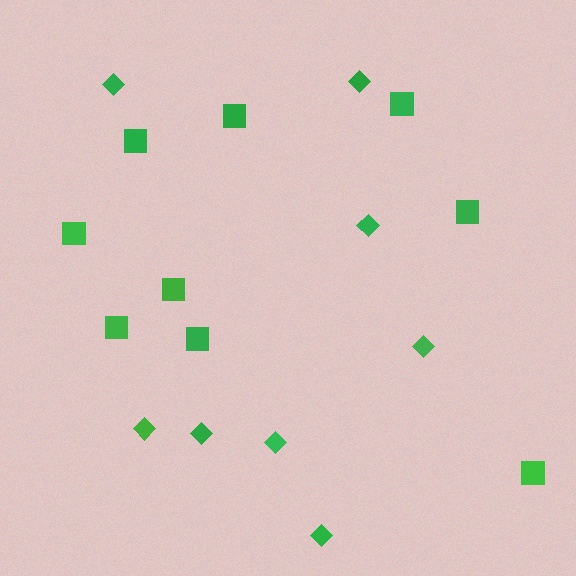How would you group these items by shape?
There are 2 groups: one group of diamonds (8) and one group of squares (9).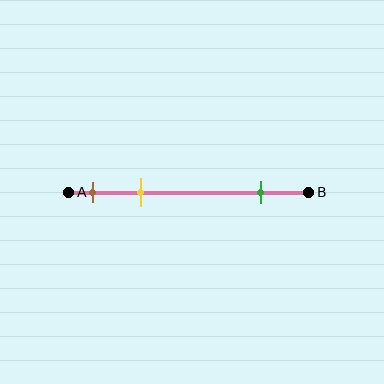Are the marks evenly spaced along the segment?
No, the marks are not evenly spaced.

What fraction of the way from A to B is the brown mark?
The brown mark is approximately 10% (0.1) of the way from A to B.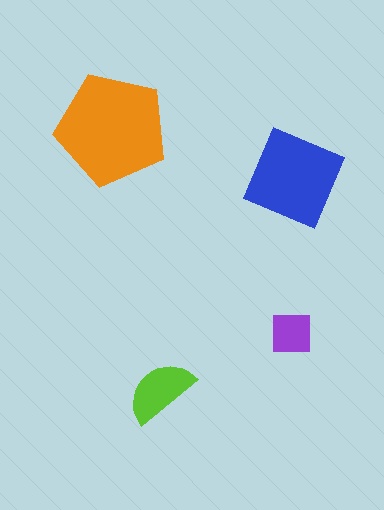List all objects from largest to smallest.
The orange pentagon, the blue diamond, the lime semicircle, the purple square.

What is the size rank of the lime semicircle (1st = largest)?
3rd.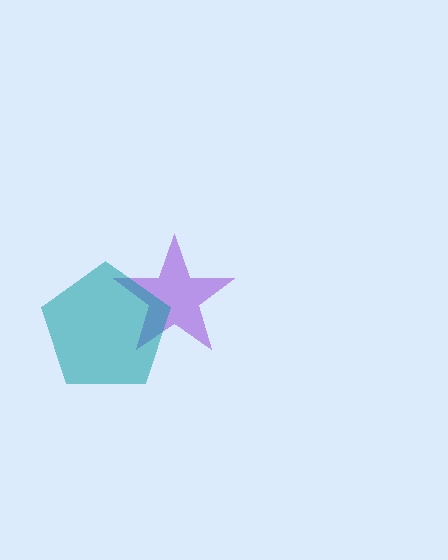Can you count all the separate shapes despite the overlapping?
Yes, there are 2 separate shapes.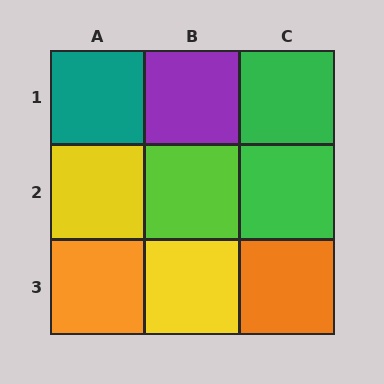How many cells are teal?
1 cell is teal.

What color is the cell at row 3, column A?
Orange.